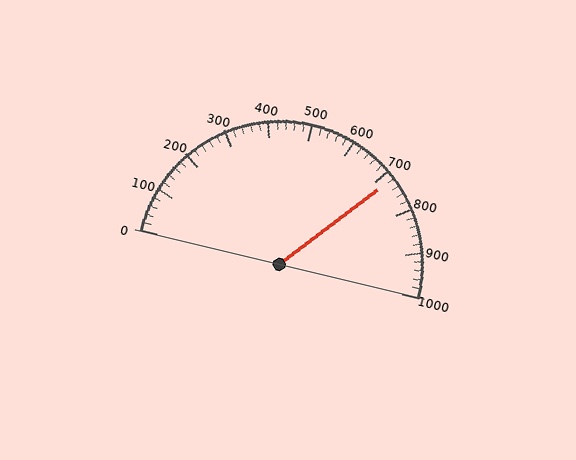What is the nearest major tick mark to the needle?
The nearest major tick mark is 700.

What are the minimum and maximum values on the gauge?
The gauge ranges from 0 to 1000.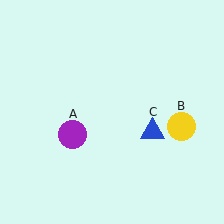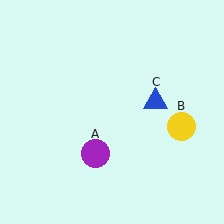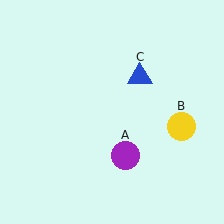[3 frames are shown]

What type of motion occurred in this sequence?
The purple circle (object A), blue triangle (object C) rotated counterclockwise around the center of the scene.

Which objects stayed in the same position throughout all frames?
Yellow circle (object B) remained stationary.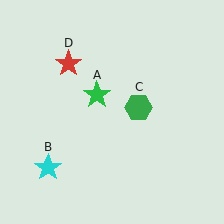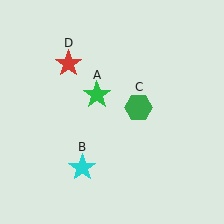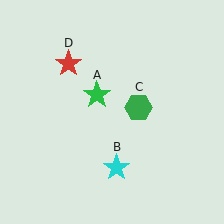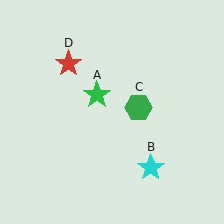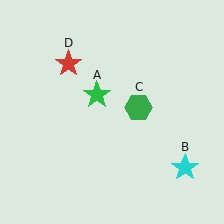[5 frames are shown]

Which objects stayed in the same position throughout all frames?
Green star (object A) and green hexagon (object C) and red star (object D) remained stationary.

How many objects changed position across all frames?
1 object changed position: cyan star (object B).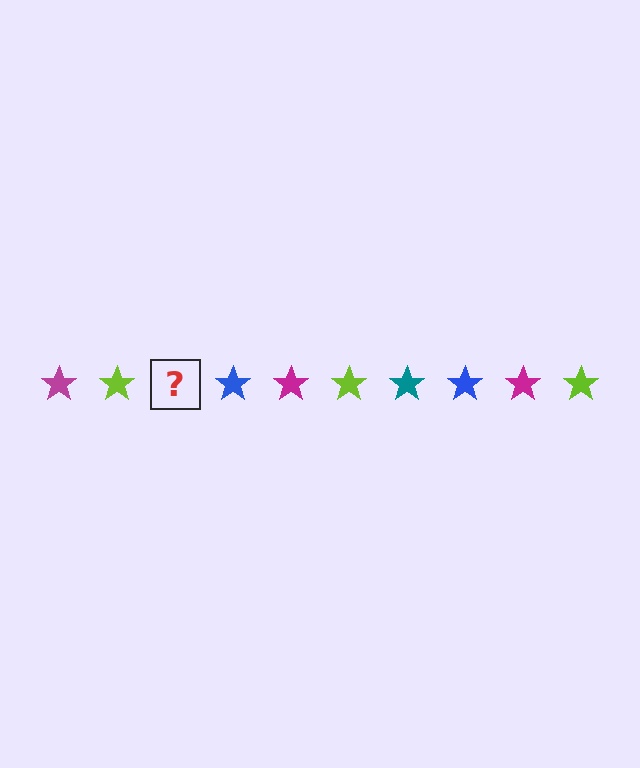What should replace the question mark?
The question mark should be replaced with a teal star.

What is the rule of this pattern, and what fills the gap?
The rule is that the pattern cycles through magenta, lime, teal, blue stars. The gap should be filled with a teal star.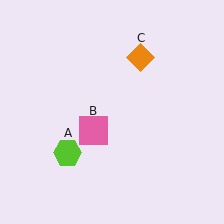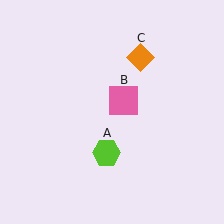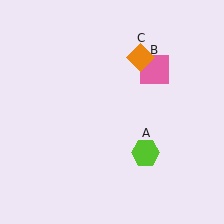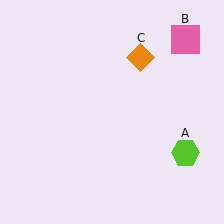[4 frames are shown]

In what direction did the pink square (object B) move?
The pink square (object B) moved up and to the right.